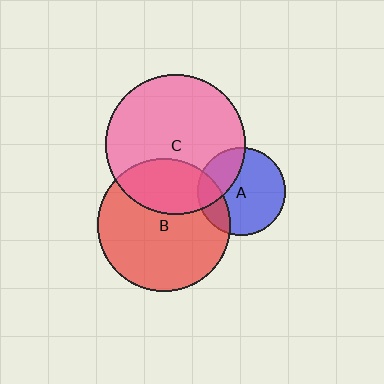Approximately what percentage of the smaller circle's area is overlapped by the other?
Approximately 20%.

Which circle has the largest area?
Circle C (pink).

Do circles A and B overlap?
Yes.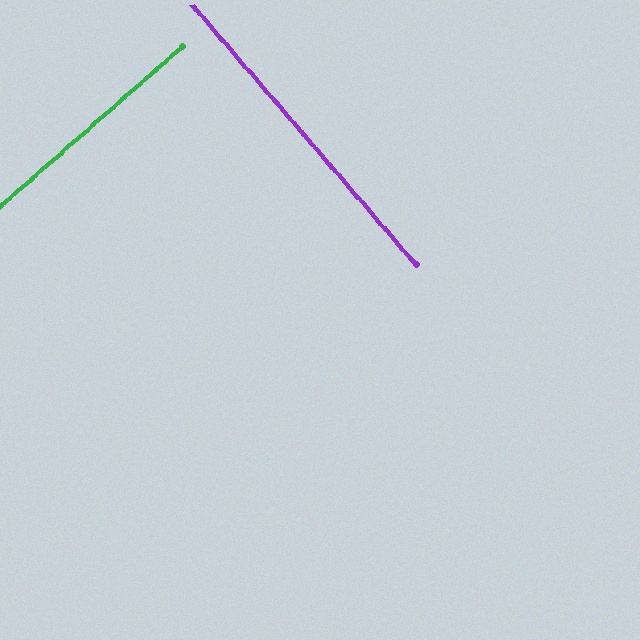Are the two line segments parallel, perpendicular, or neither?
Perpendicular — they meet at approximately 90°.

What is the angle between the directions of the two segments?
Approximately 90 degrees.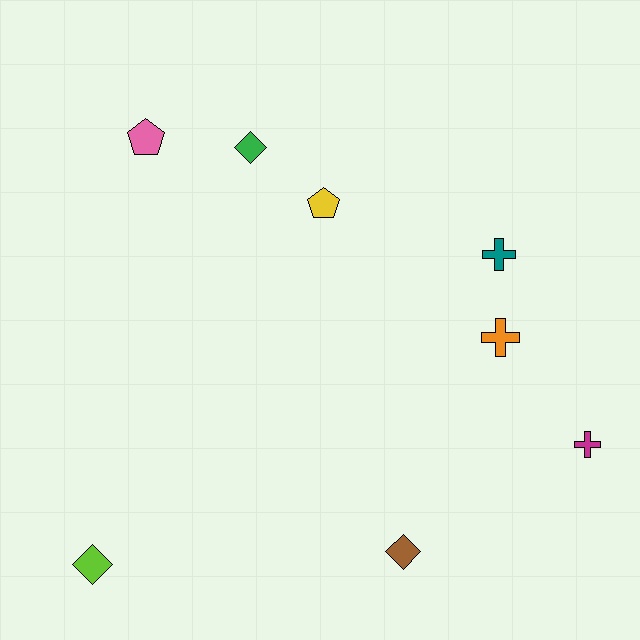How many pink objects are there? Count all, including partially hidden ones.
There is 1 pink object.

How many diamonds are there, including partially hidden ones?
There are 3 diamonds.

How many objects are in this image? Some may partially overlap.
There are 8 objects.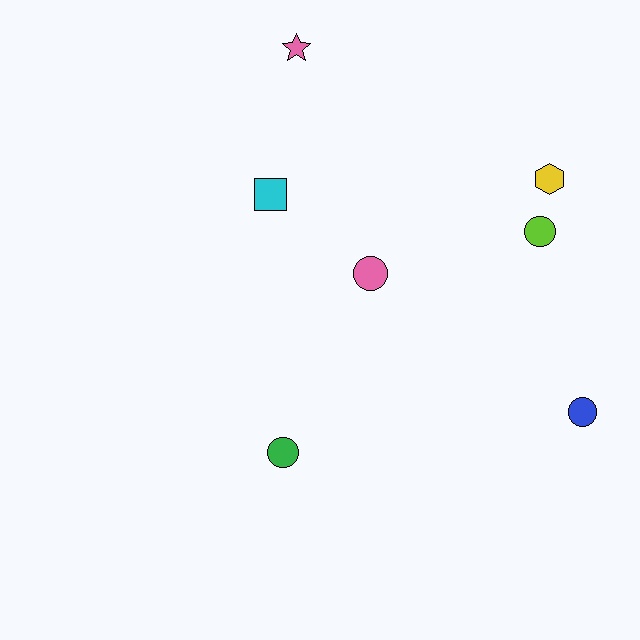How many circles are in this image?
There are 4 circles.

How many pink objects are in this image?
There are 2 pink objects.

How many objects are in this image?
There are 7 objects.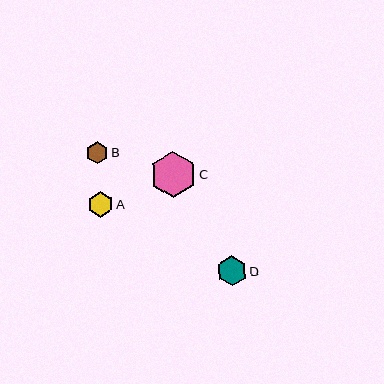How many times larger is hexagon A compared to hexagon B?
Hexagon A is approximately 1.1 times the size of hexagon B.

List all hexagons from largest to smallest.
From largest to smallest: C, D, A, B.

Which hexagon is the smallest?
Hexagon B is the smallest with a size of approximately 22 pixels.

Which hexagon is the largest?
Hexagon C is the largest with a size of approximately 46 pixels.